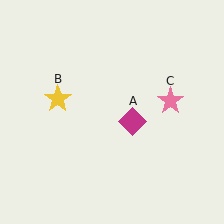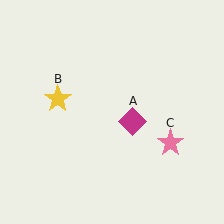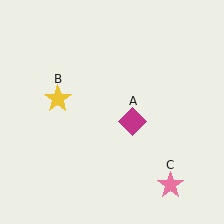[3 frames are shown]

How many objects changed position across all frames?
1 object changed position: pink star (object C).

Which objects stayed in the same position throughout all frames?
Magenta diamond (object A) and yellow star (object B) remained stationary.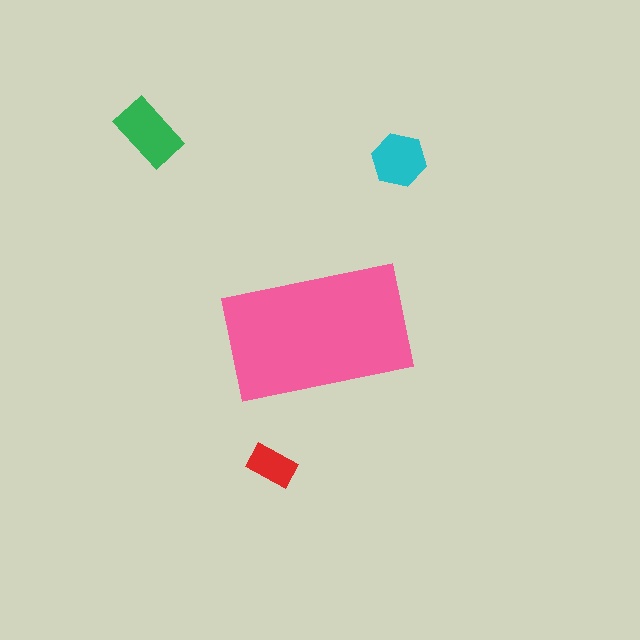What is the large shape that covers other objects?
A pink rectangle.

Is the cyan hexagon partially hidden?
No, the cyan hexagon is fully visible.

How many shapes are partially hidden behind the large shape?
0 shapes are partially hidden.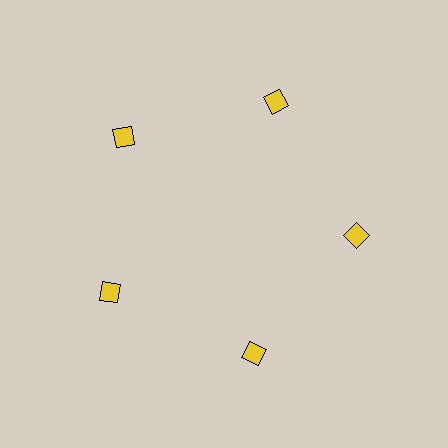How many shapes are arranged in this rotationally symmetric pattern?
There are 5 shapes, arranged in 5 groups of 1.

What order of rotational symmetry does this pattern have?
This pattern has 5-fold rotational symmetry.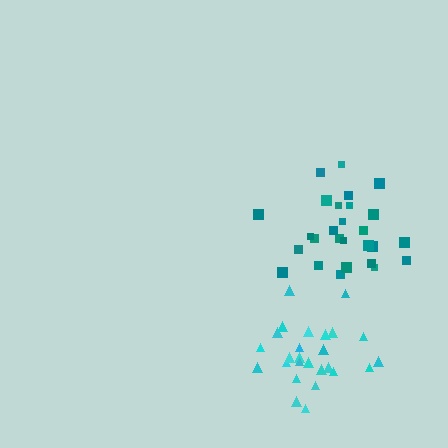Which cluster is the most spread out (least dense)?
Cyan.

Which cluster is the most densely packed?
Teal.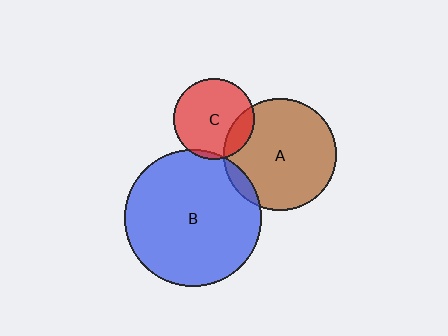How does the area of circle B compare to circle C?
Approximately 2.9 times.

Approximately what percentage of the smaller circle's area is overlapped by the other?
Approximately 15%.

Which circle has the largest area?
Circle B (blue).